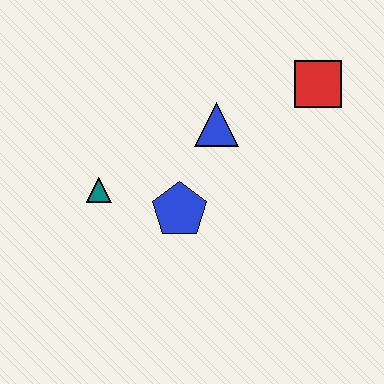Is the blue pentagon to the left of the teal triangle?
No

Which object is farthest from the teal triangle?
The red square is farthest from the teal triangle.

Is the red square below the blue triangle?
No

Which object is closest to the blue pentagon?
The teal triangle is closest to the blue pentagon.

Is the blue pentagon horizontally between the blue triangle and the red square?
No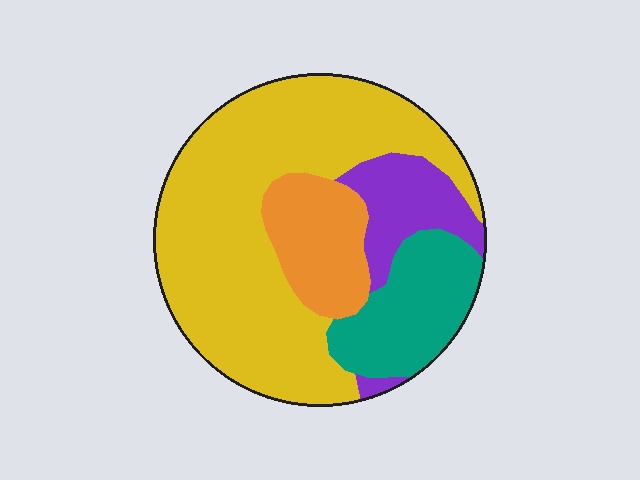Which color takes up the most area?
Yellow, at roughly 60%.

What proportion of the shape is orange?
Orange covers 14% of the shape.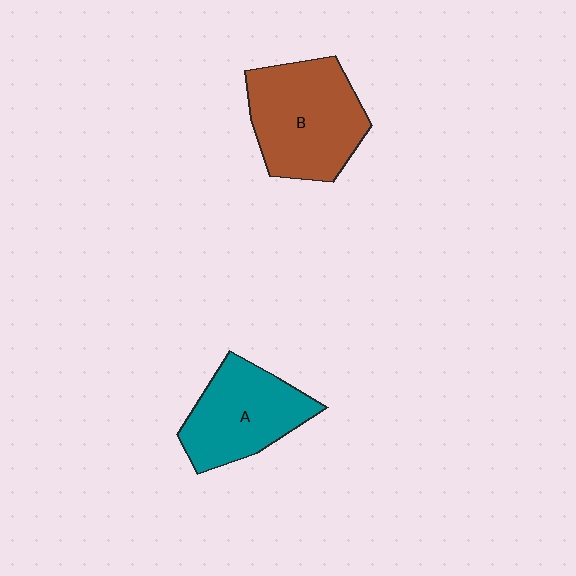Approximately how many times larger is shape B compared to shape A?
Approximately 1.2 times.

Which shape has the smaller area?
Shape A (teal).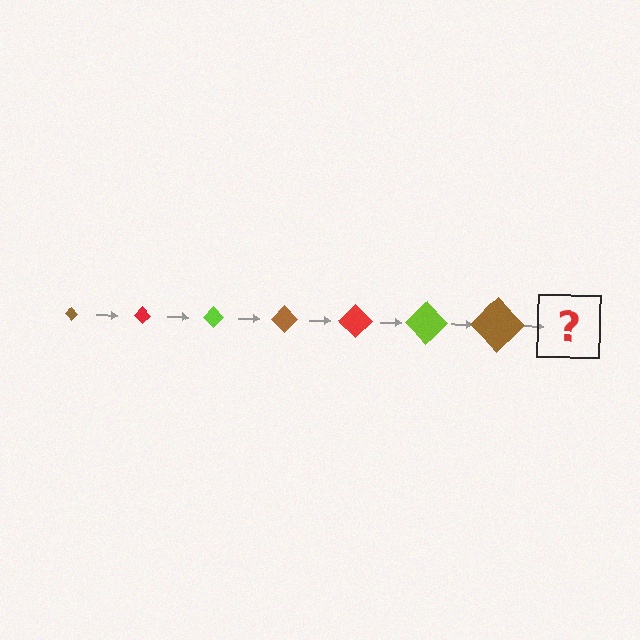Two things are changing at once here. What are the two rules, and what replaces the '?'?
The two rules are that the diamond grows larger each step and the color cycles through brown, red, and lime. The '?' should be a red diamond, larger than the previous one.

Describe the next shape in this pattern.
It should be a red diamond, larger than the previous one.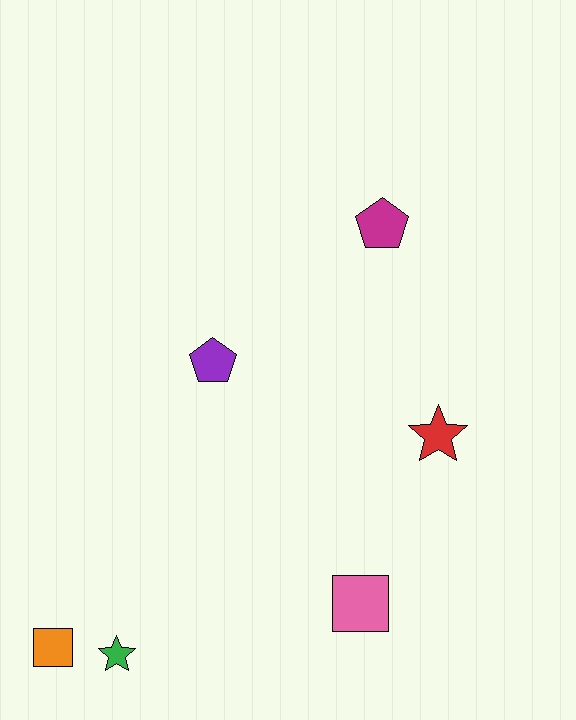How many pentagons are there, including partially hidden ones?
There are 2 pentagons.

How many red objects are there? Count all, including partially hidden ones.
There is 1 red object.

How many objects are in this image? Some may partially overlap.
There are 6 objects.